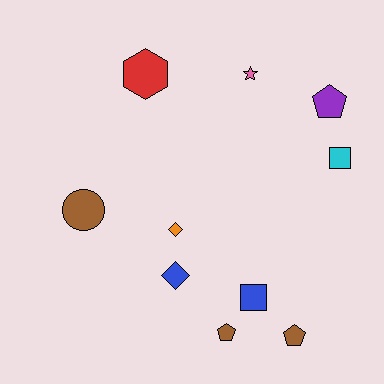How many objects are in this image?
There are 10 objects.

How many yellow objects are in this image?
There are no yellow objects.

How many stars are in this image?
There is 1 star.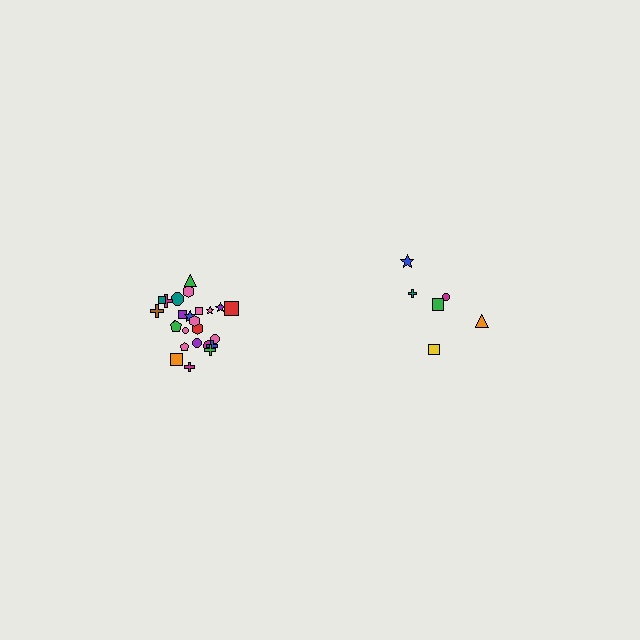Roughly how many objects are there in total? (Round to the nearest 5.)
Roughly 30 objects in total.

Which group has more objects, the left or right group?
The left group.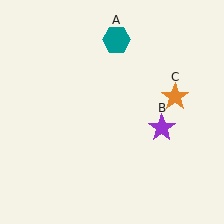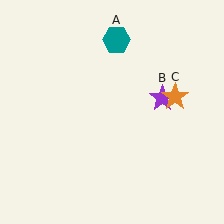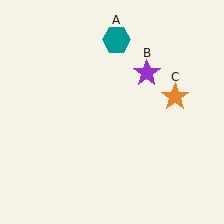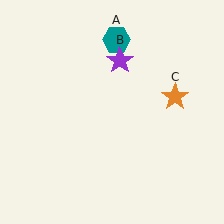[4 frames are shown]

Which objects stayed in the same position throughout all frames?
Teal hexagon (object A) and orange star (object C) remained stationary.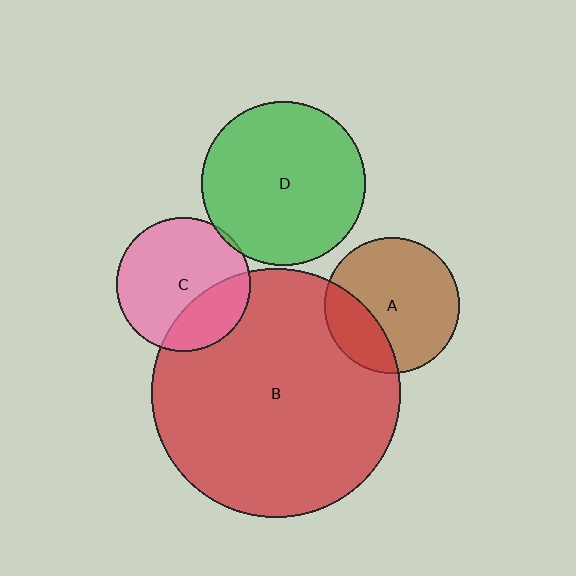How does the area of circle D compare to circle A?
Approximately 1.5 times.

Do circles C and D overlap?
Yes.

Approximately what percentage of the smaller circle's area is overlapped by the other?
Approximately 5%.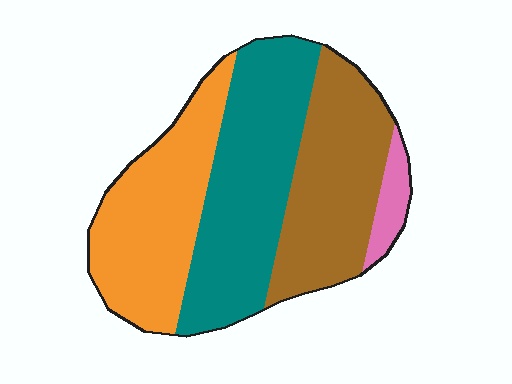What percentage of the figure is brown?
Brown covers about 30% of the figure.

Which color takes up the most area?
Teal, at roughly 35%.